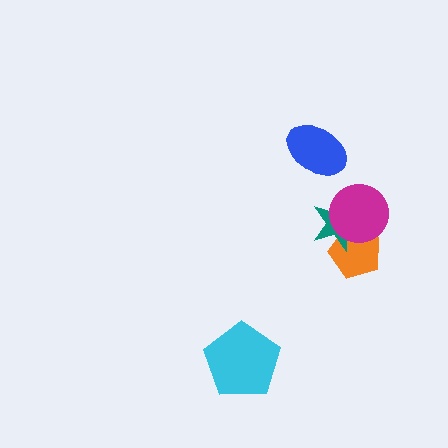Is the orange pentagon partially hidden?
Yes, it is partially covered by another shape.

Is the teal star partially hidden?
Yes, it is partially covered by another shape.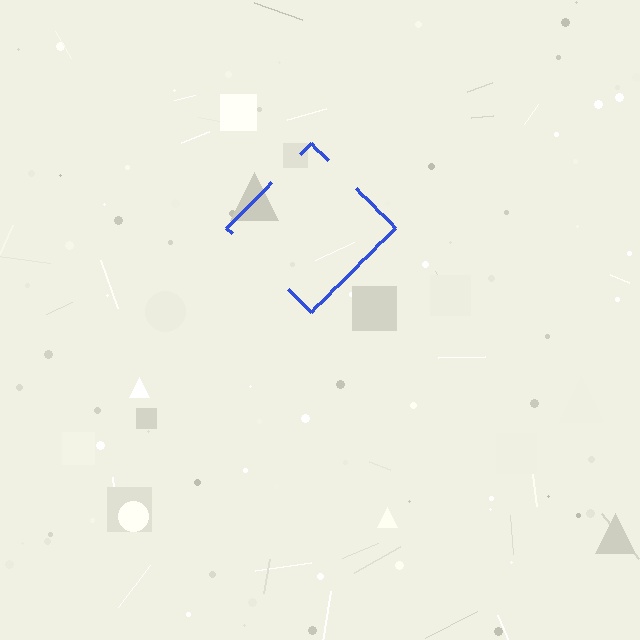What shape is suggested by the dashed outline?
The dashed outline suggests a diamond.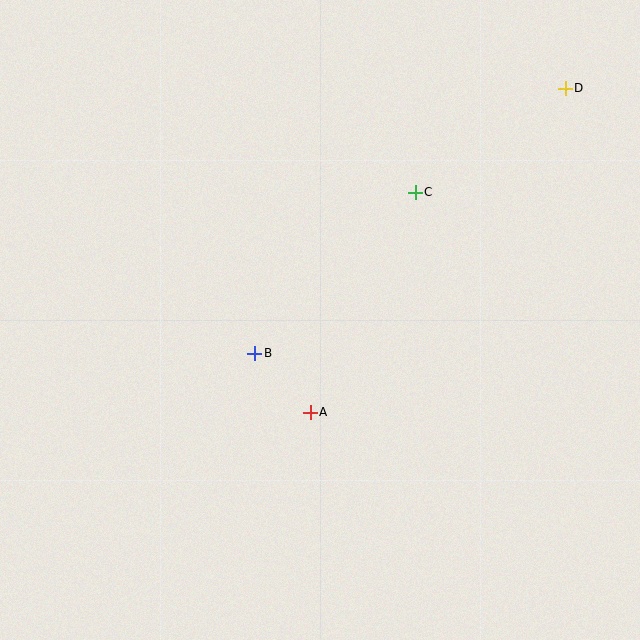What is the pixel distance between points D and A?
The distance between D and A is 412 pixels.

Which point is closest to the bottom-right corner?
Point A is closest to the bottom-right corner.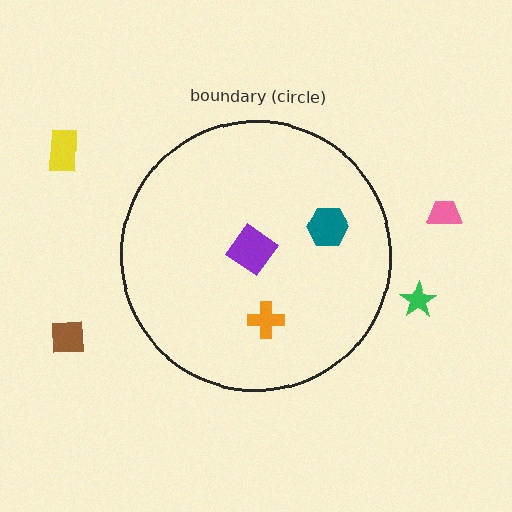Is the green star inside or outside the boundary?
Outside.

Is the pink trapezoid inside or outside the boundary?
Outside.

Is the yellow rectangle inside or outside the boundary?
Outside.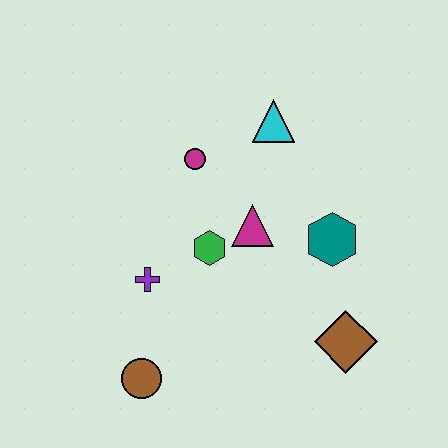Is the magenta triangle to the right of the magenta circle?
Yes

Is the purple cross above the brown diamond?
Yes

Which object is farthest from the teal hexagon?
The brown circle is farthest from the teal hexagon.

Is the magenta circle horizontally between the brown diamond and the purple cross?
Yes